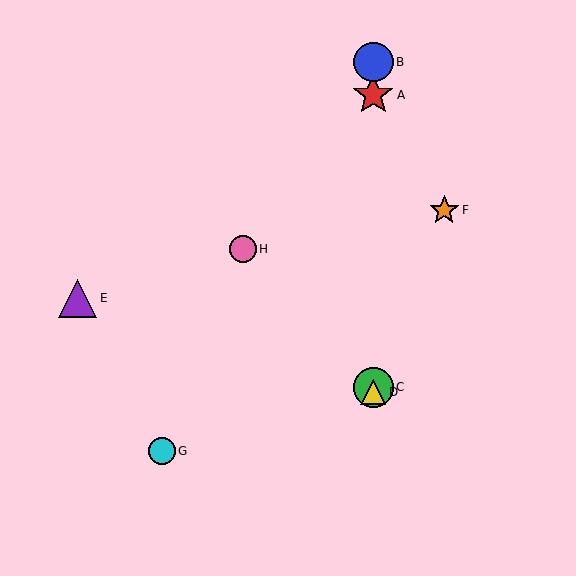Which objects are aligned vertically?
Objects A, B, C, D are aligned vertically.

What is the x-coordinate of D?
Object D is at x≈373.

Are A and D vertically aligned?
Yes, both are at x≈373.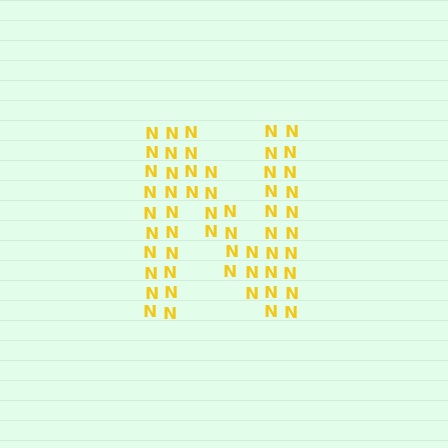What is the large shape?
The large shape is the letter N.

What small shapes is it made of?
It is made of small letter N's.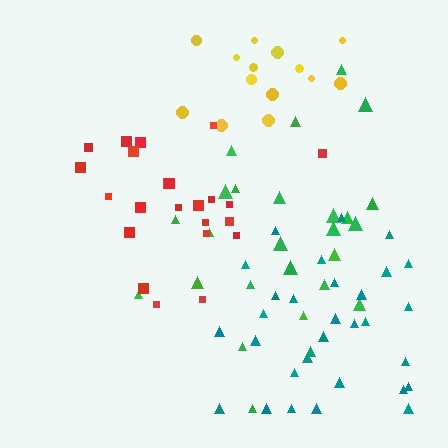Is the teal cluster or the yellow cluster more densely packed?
Yellow.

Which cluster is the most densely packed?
Yellow.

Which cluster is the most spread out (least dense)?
Green.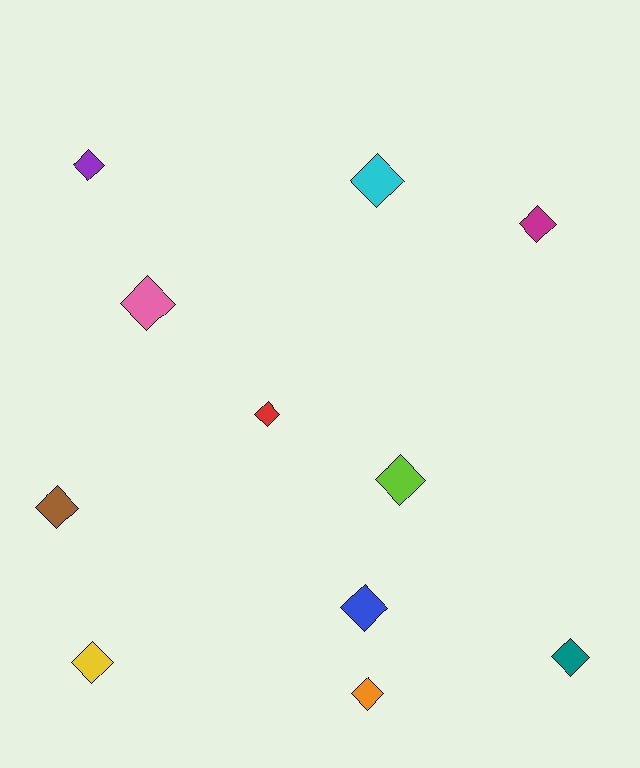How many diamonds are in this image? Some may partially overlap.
There are 11 diamonds.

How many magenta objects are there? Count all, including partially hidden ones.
There is 1 magenta object.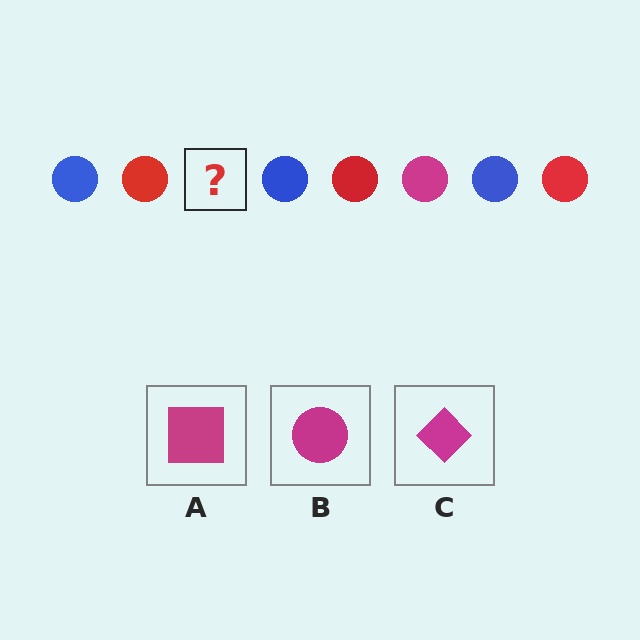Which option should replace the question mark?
Option B.